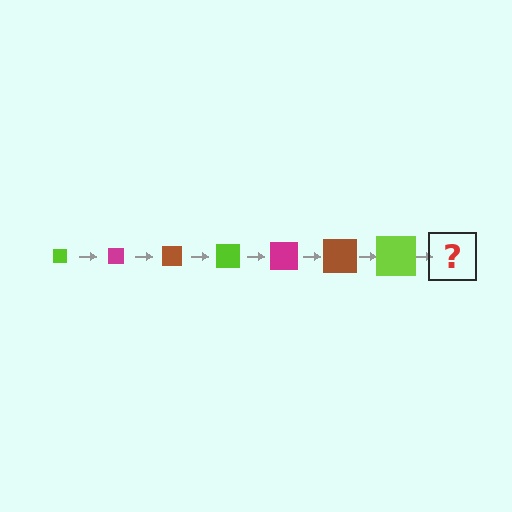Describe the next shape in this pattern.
It should be a magenta square, larger than the previous one.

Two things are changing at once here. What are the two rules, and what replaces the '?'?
The two rules are that the square grows larger each step and the color cycles through lime, magenta, and brown. The '?' should be a magenta square, larger than the previous one.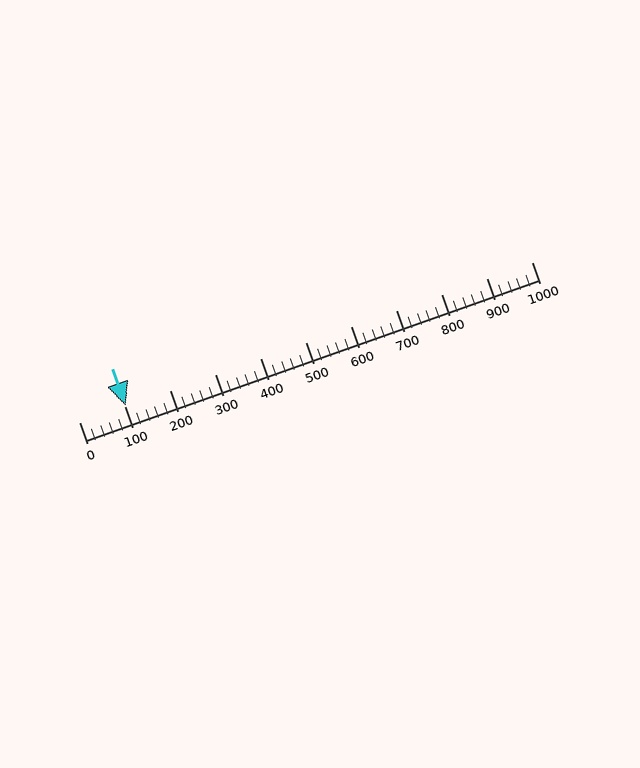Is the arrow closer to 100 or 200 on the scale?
The arrow is closer to 100.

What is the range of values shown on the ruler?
The ruler shows values from 0 to 1000.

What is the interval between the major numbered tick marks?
The major tick marks are spaced 100 units apart.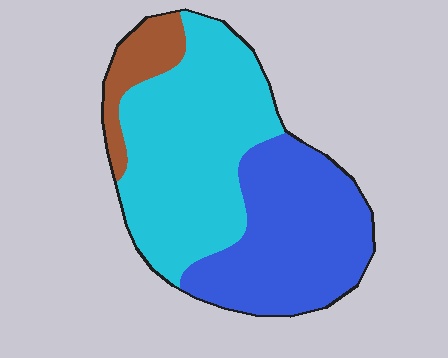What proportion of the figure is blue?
Blue covers around 40% of the figure.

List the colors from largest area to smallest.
From largest to smallest: cyan, blue, brown.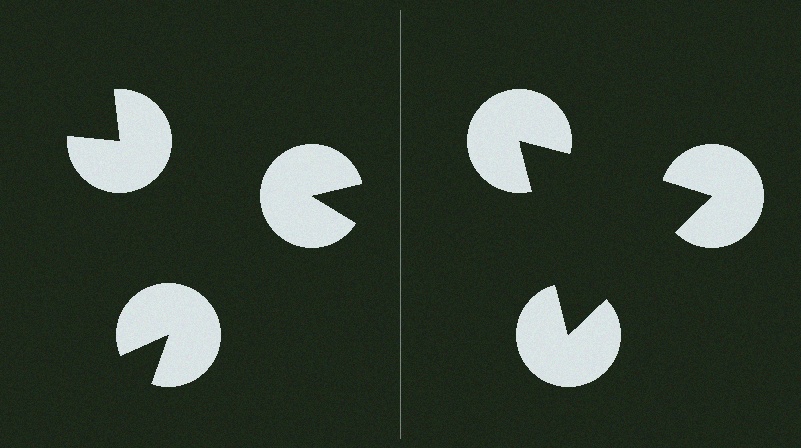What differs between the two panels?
The pac-man discs are positioned identically on both sides; only the wedge orientations differ. On the right they align to a triangle; on the left they are misaligned.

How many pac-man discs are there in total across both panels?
6 — 3 on each side.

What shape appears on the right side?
An illusory triangle.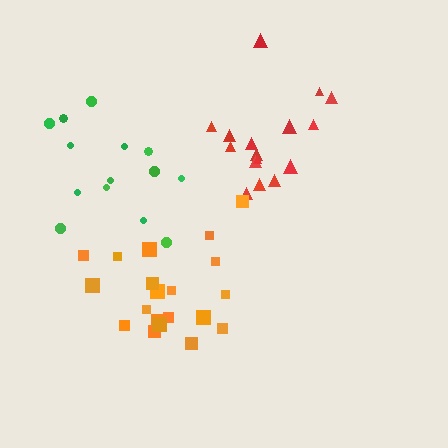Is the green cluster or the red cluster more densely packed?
Red.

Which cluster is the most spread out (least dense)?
Green.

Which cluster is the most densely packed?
Red.